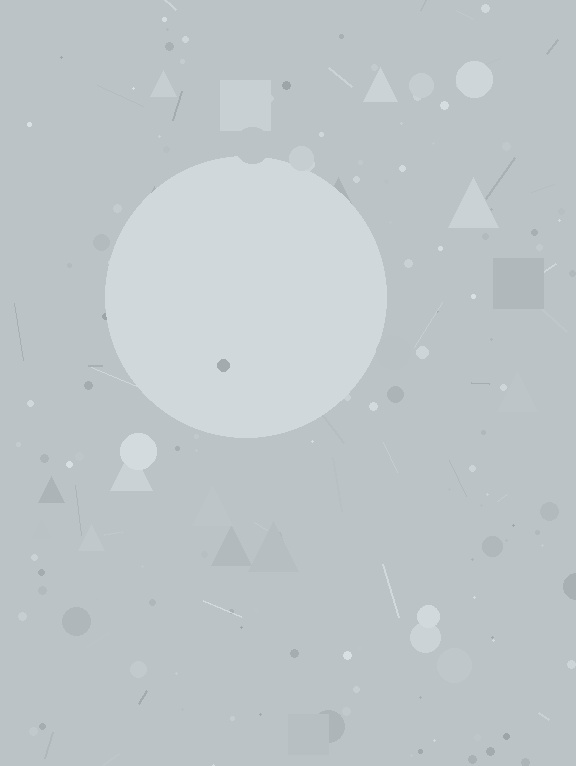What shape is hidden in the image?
A circle is hidden in the image.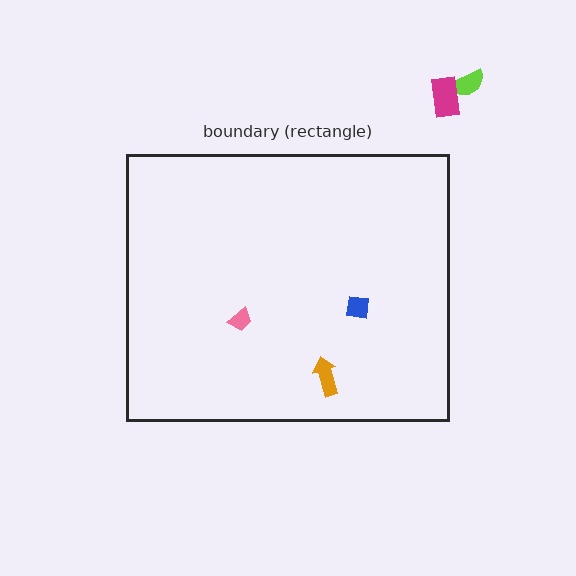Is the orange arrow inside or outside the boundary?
Inside.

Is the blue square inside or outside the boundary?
Inside.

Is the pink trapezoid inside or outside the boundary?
Inside.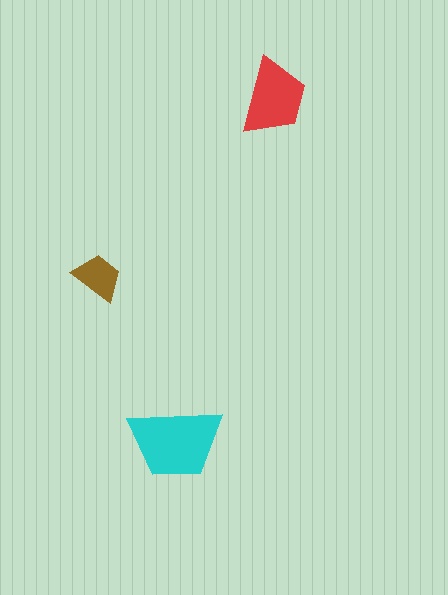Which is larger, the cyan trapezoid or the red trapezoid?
The cyan one.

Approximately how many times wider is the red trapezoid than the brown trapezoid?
About 1.5 times wider.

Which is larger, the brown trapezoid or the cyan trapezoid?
The cyan one.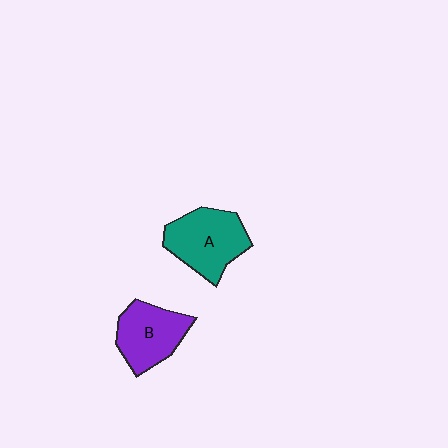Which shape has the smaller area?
Shape B (purple).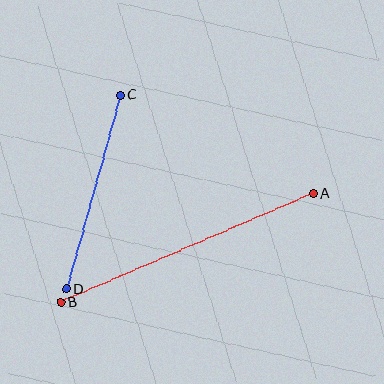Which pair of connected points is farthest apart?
Points A and B are farthest apart.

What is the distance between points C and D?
The distance is approximately 202 pixels.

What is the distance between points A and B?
The distance is approximately 275 pixels.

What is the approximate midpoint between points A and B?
The midpoint is at approximately (187, 248) pixels.